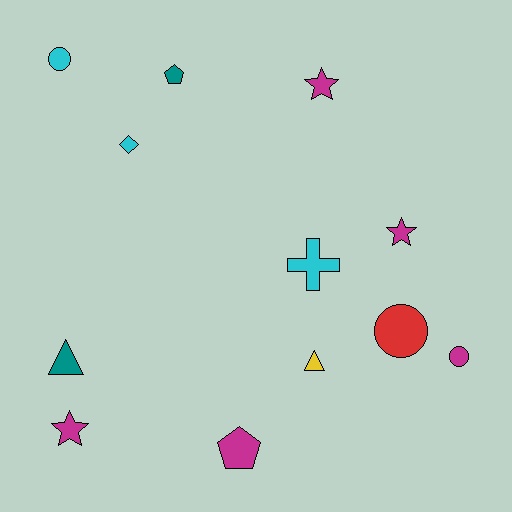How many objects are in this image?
There are 12 objects.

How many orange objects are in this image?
There are no orange objects.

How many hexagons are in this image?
There are no hexagons.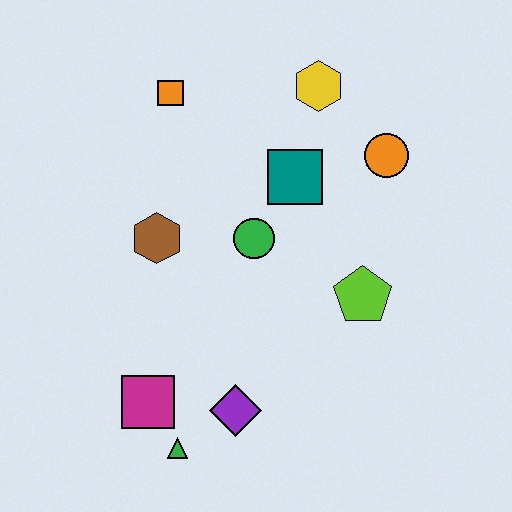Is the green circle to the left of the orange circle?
Yes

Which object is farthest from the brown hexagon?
The orange circle is farthest from the brown hexagon.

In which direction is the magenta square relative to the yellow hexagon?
The magenta square is below the yellow hexagon.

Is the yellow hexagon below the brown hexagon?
No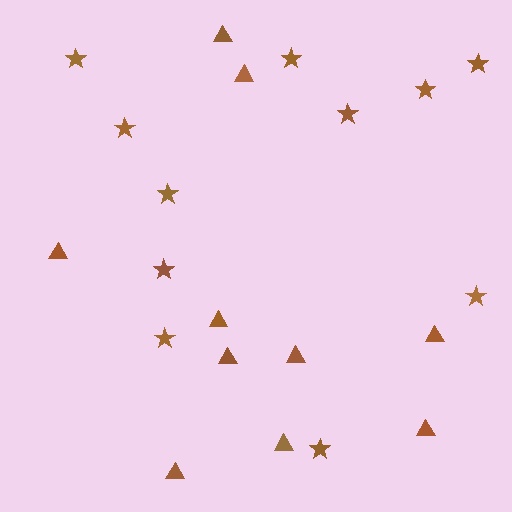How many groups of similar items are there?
There are 2 groups: one group of stars (11) and one group of triangles (10).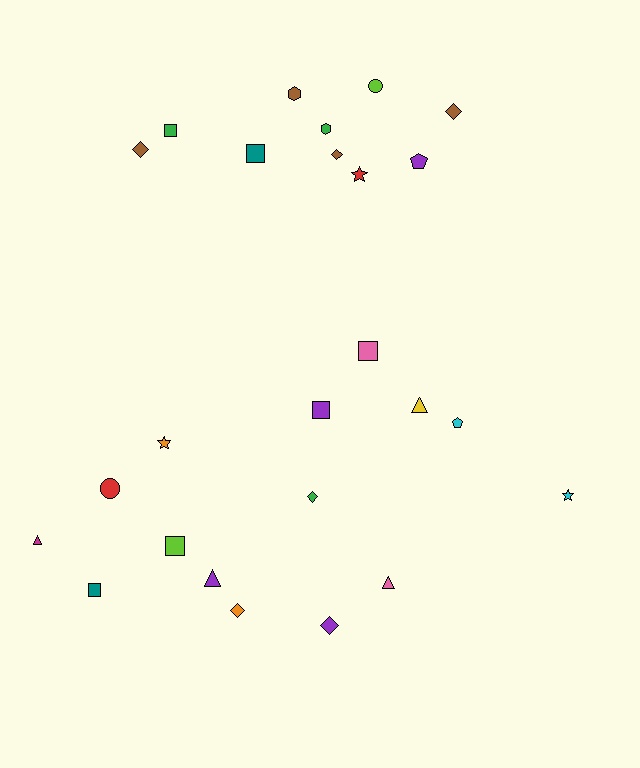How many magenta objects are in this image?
There is 1 magenta object.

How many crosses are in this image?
There are no crosses.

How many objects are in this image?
There are 25 objects.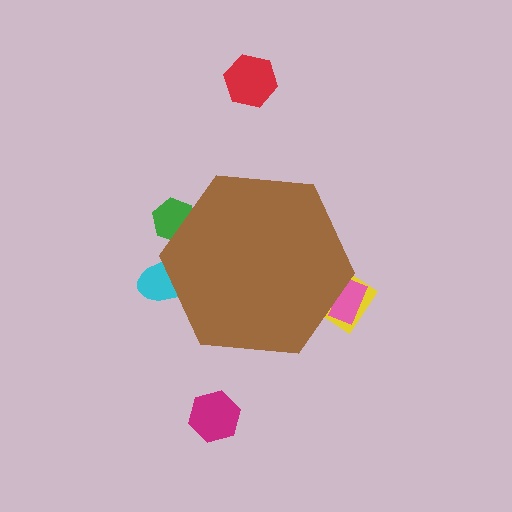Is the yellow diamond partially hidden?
Yes, the yellow diamond is partially hidden behind the brown hexagon.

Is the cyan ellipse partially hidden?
Yes, the cyan ellipse is partially hidden behind the brown hexagon.